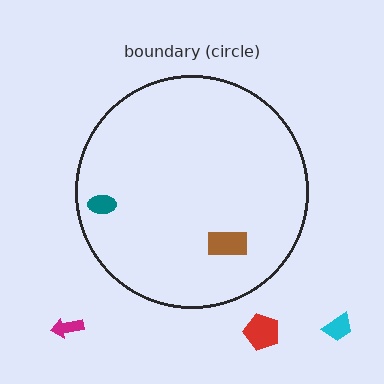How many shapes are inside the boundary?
2 inside, 3 outside.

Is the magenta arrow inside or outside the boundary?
Outside.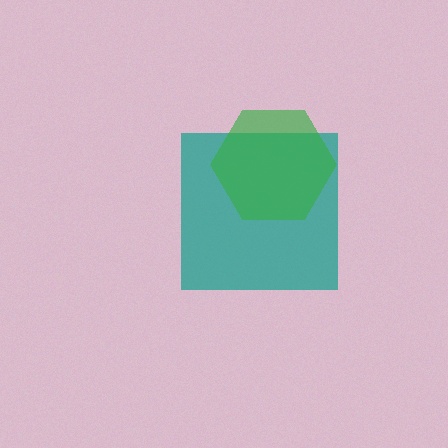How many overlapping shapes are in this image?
There are 2 overlapping shapes in the image.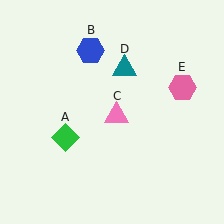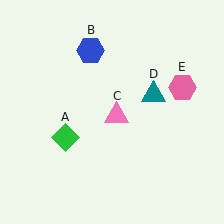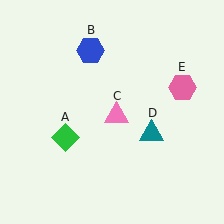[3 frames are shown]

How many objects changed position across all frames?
1 object changed position: teal triangle (object D).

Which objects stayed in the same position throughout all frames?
Green diamond (object A) and blue hexagon (object B) and pink triangle (object C) and pink hexagon (object E) remained stationary.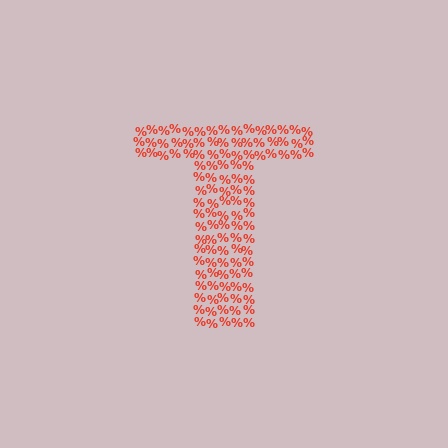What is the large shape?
The large shape is the letter T.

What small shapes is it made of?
It is made of small percent signs.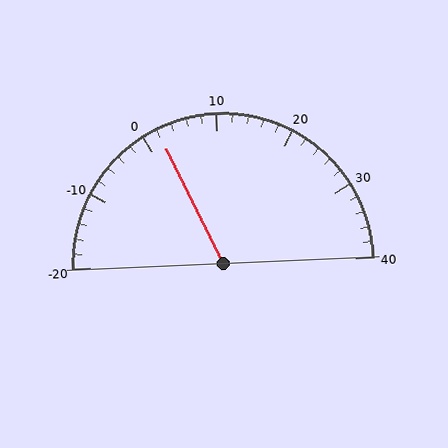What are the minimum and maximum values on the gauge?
The gauge ranges from -20 to 40.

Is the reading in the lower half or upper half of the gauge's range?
The reading is in the lower half of the range (-20 to 40).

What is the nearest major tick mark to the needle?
The nearest major tick mark is 0.